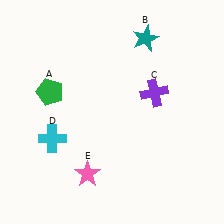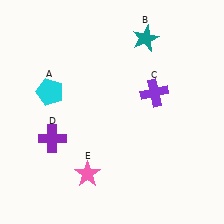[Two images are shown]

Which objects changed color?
A changed from green to cyan. D changed from cyan to purple.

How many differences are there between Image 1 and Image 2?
There are 2 differences between the two images.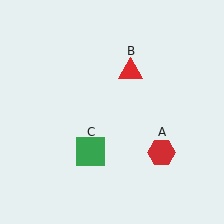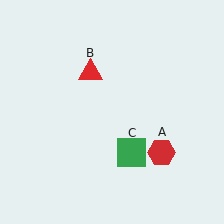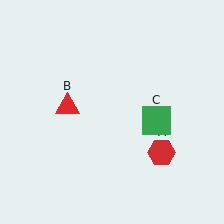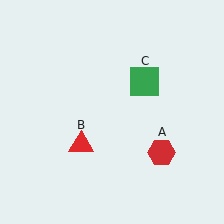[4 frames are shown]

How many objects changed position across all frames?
2 objects changed position: red triangle (object B), green square (object C).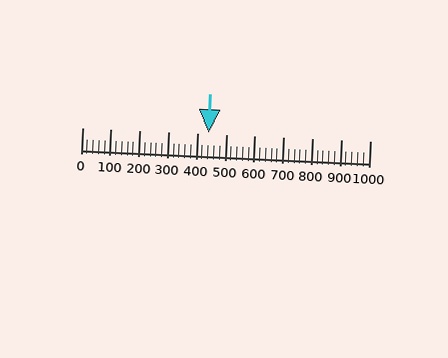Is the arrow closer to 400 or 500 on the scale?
The arrow is closer to 400.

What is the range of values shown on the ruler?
The ruler shows values from 0 to 1000.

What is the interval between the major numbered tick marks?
The major tick marks are spaced 100 units apart.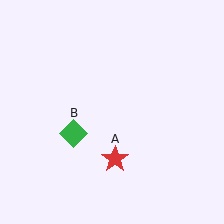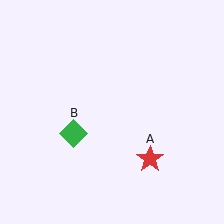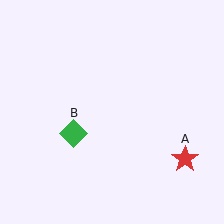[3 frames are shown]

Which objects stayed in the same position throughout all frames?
Green diamond (object B) remained stationary.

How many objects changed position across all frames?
1 object changed position: red star (object A).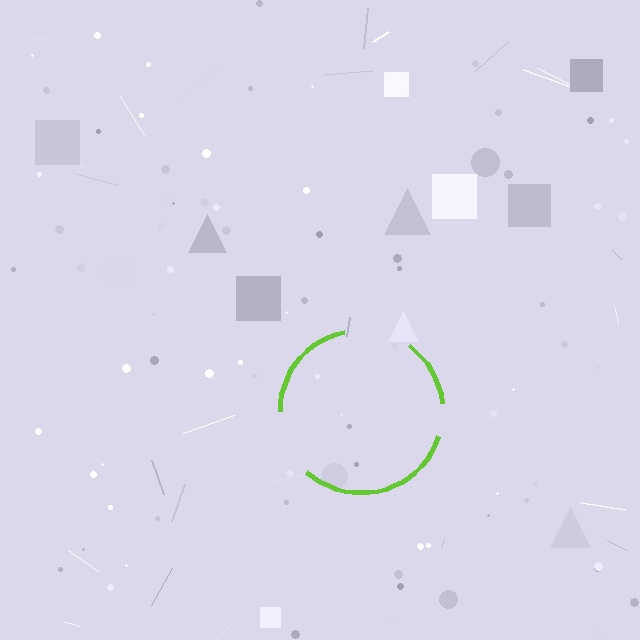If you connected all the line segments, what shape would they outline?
They would outline a circle.